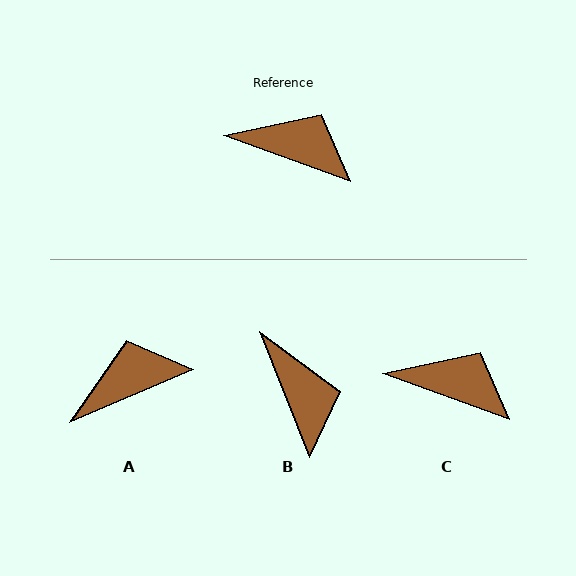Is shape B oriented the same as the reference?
No, it is off by about 49 degrees.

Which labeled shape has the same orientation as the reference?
C.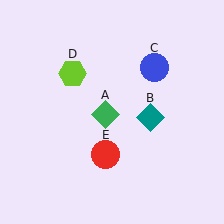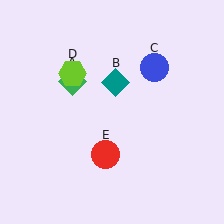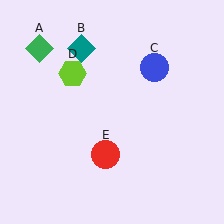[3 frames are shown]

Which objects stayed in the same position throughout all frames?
Blue circle (object C) and lime hexagon (object D) and red circle (object E) remained stationary.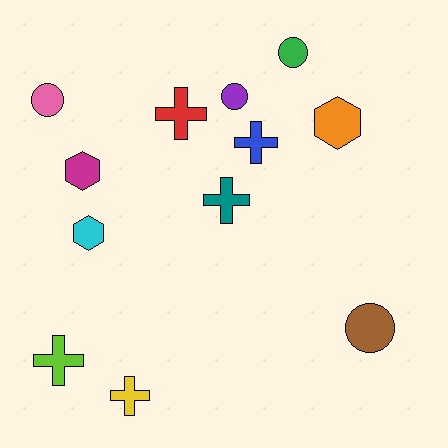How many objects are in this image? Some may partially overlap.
There are 12 objects.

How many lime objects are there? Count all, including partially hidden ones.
There is 1 lime object.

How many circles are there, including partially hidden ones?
There are 4 circles.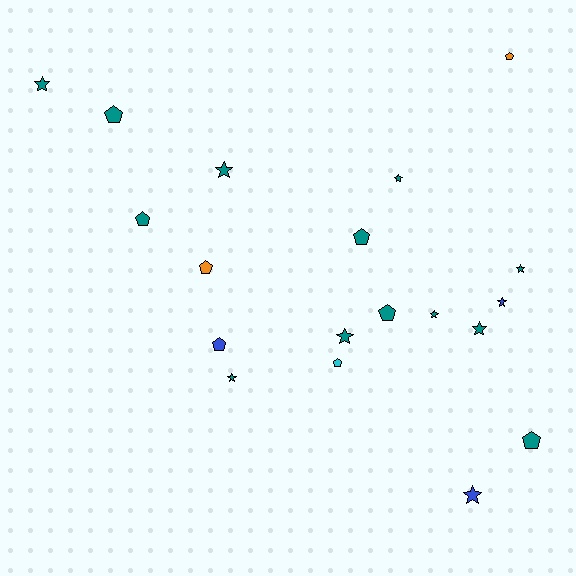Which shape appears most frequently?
Star, with 10 objects.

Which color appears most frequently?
Teal, with 13 objects.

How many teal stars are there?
There are 8 teal stars.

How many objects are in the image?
There are 19 objects.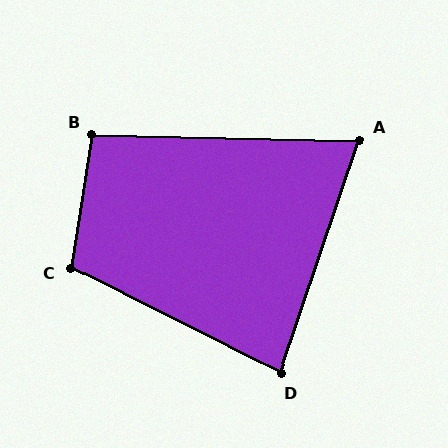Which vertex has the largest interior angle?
C, at approximately 107 degrees.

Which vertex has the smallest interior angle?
A, at approximately 73 degrees.